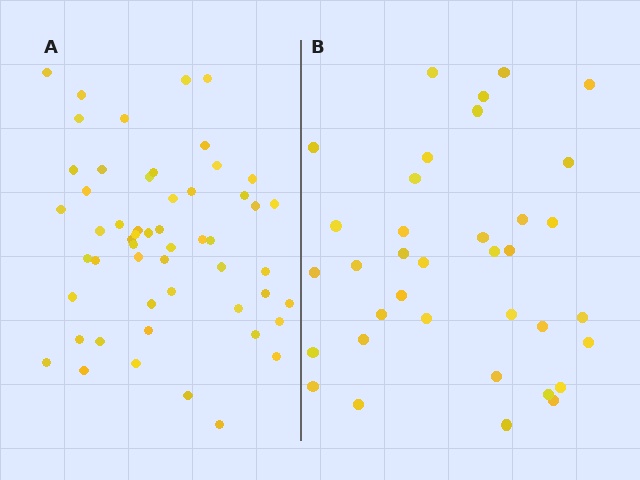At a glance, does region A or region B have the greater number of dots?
Region A (the left region) has more dots.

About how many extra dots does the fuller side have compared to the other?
Region A has approximately 20 more dots than region B.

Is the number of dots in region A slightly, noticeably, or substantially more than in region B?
Region A has substantially more. The ratio is roughly 1.5 to 1.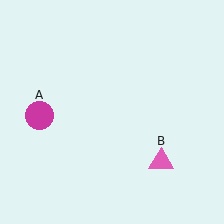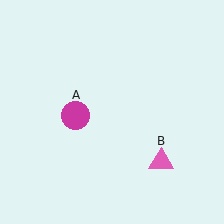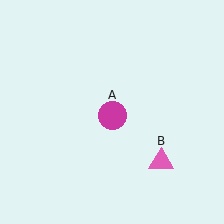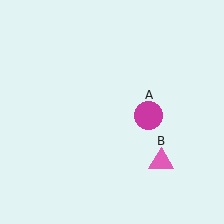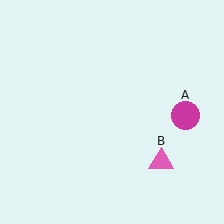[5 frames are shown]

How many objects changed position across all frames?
1 object changed position: magenta circle (object A).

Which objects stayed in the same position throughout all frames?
Pink triangle (object B) remained stationary.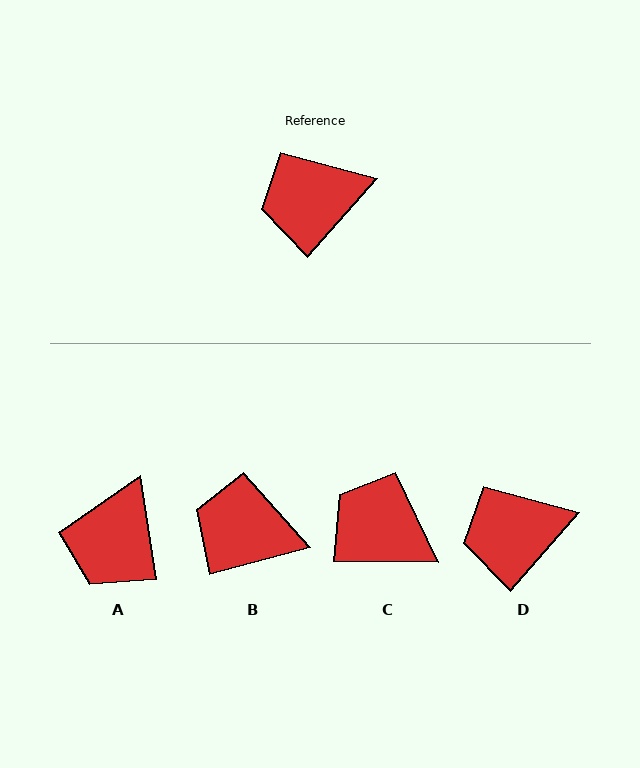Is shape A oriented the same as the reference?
No, it is off by about 50 degrees.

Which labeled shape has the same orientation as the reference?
D.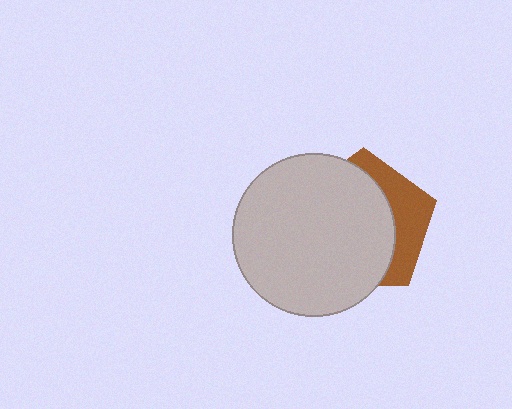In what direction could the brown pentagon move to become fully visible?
The brown pentagon could move right. That would shift it out from behind the light gray circle entirely.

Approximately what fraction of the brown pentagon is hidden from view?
Roughly 69% of the brown pentagon is hidden behind the light gray circle.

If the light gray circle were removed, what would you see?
You would see the complete brown pentagon.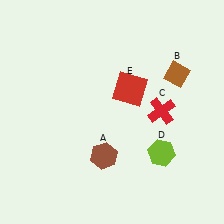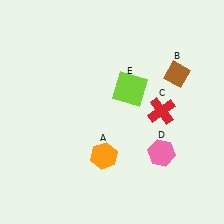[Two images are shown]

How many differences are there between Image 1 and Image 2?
There are 3 differences between the two images.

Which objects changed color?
A changed from brown to orange. D changed from lime to pink. E changed from red to lime.